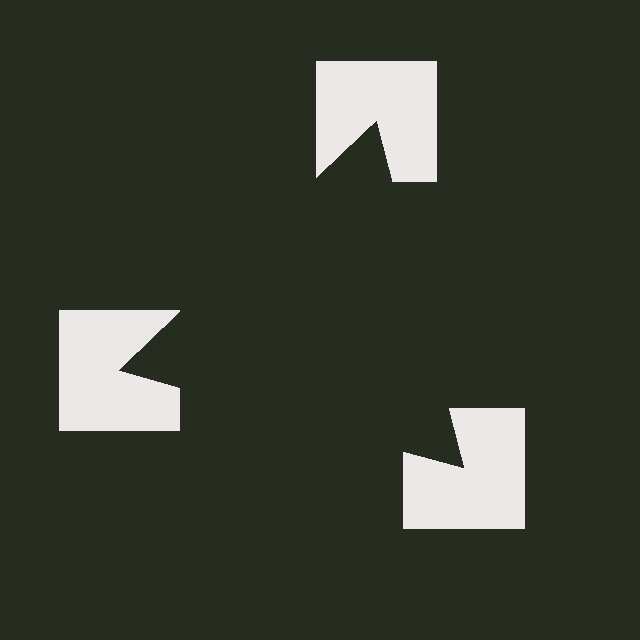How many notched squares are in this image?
There are 3 — one at each vertex of the illusory triangle.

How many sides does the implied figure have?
3 sides.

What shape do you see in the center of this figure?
An illusory triangle — its edges are inferred from the aligned wedge cuts in the notched squares, not physically drawn.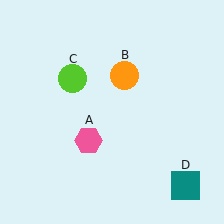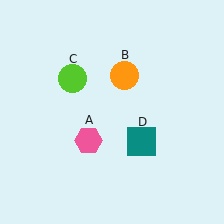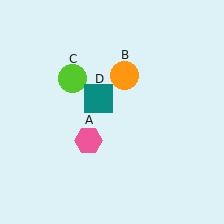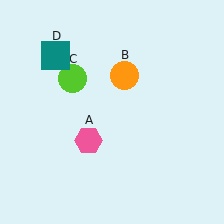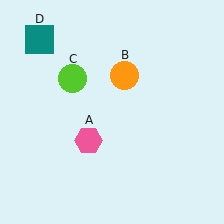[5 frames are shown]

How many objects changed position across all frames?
1 object changed position: teal square (object D).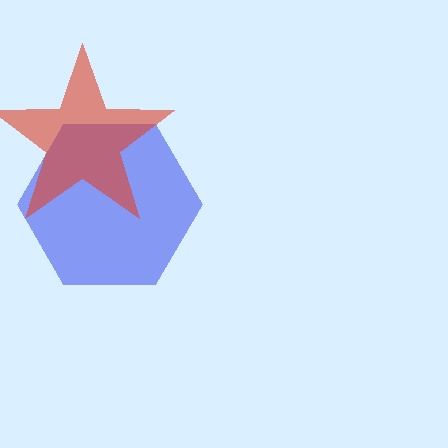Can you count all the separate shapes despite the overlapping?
Yes, there are 2 separate shapes.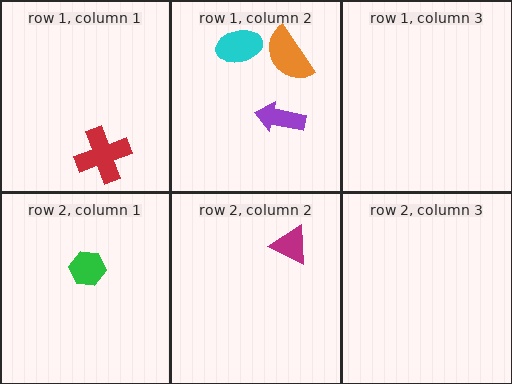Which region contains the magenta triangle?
The row 2, column 2 region.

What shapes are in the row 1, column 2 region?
The cyan ellipse, the orange semicircle, the purple arrow.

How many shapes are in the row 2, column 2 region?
1.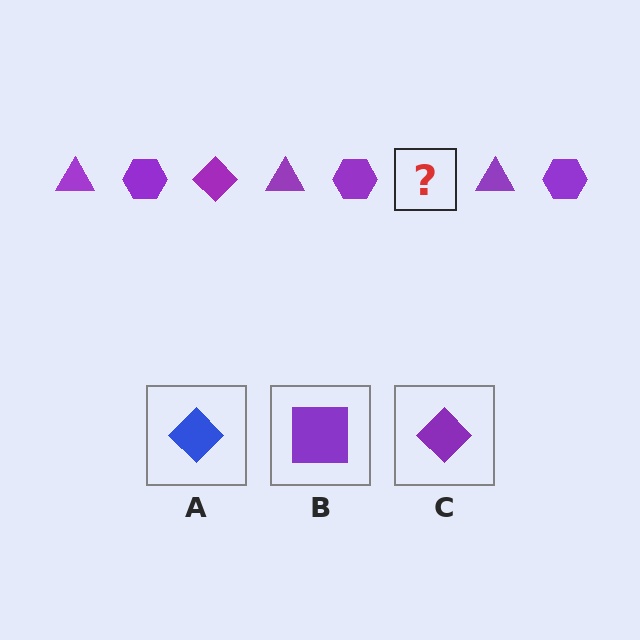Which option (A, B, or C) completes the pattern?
C.